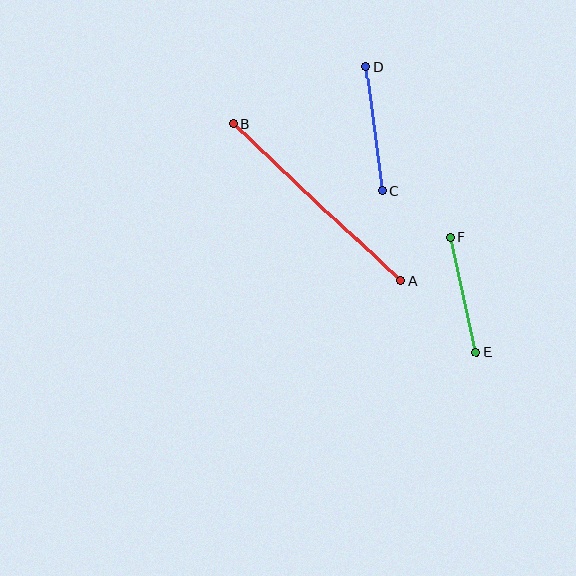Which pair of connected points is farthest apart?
Points A and B are farthest apart.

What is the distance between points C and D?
The distance is approximately 125 pixels.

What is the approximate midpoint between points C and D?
The midpoint is at approximately (374, 129) pixels.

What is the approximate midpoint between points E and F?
The midpoint is at approximately (463, 295) pixels.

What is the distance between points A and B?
The distance is approximately 230 pixels.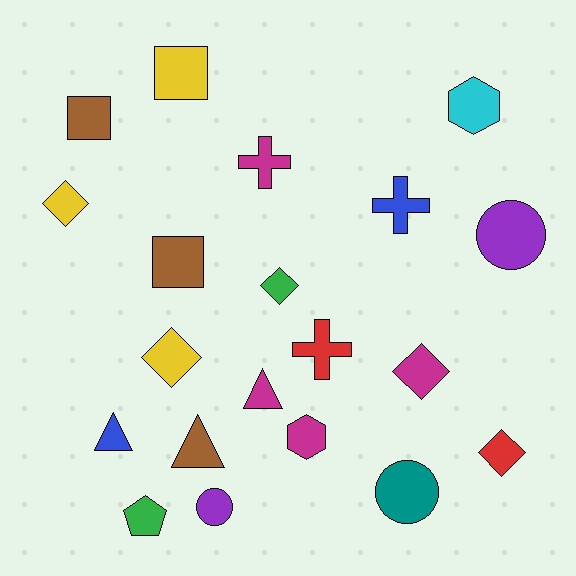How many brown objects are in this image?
There are 3 brown objects.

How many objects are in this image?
There are 20 objects.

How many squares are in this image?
There are 3 squares.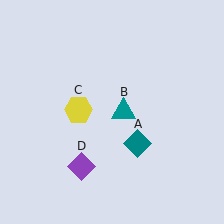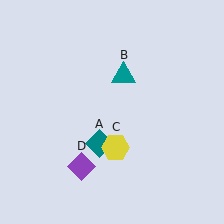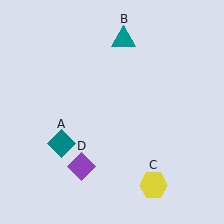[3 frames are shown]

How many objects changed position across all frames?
3 objects changed position: teal diamond (object A), teal triangle (object B), yellow hexagon (object C).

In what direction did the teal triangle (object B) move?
The teal triangle (object B) moved up.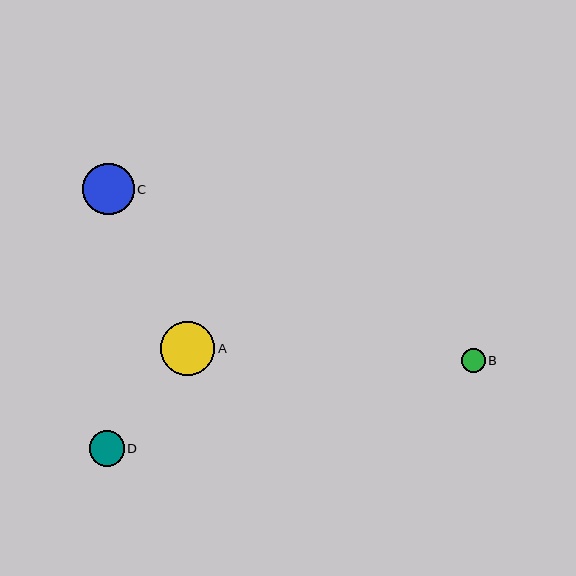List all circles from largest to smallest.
From largest to smallest: A, C, D, B.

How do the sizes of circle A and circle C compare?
Circle A and circle C are approximately the same size.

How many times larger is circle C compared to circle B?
Circle C is approximately 2.2 times the size of circle B.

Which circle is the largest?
Circle A is the largest with a size of approximately 54 pixels.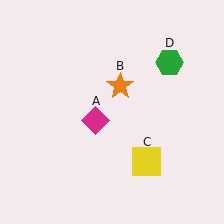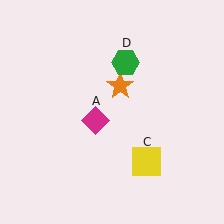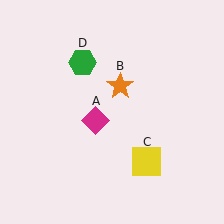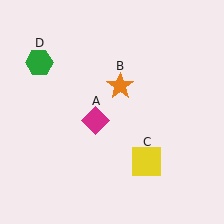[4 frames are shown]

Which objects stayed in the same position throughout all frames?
Magenta diamond (object A) and orange star (object B) and yellow square (object C) remained stationary.